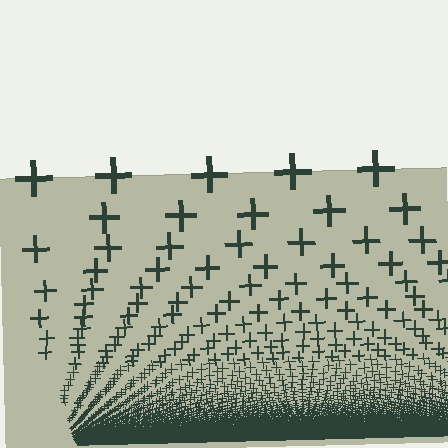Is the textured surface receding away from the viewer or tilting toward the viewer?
The surface appears to tilt toward the viewer. Texture elements get larger and sparser toward the top.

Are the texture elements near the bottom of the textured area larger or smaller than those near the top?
Smaller. The gradient is inverted — elements near the bottom are smaller and denser.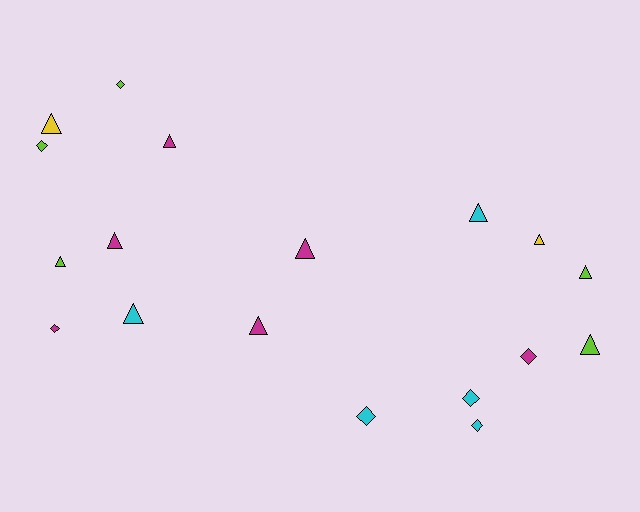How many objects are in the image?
There are 18 objects.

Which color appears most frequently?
Magenta, with 6 objects.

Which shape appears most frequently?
Triangle, with 11 objects.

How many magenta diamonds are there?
There are 2 magenta diamonds.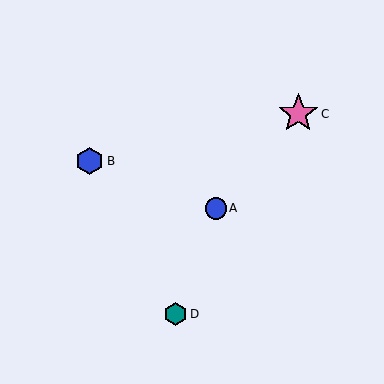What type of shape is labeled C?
Shape C is a pink star.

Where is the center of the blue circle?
The center of the blue circle is at (216, 208).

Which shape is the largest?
The pink star (labeled C) is the largest.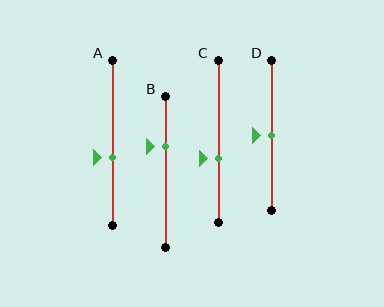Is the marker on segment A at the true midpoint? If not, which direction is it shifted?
No, the marker on segment A is shifted downward by about 9% of the segment length.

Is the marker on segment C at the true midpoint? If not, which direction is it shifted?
No, the marker on segment C is shifted downward by about 10% of the segment length.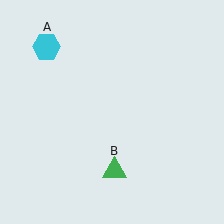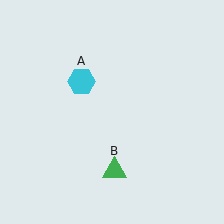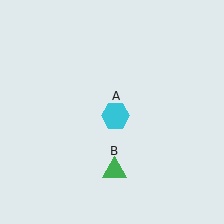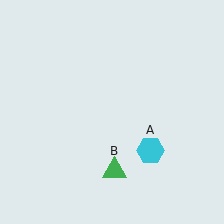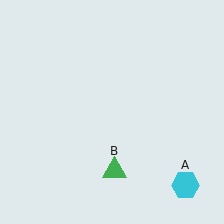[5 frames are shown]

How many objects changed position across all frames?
1 object changed position: cyan hexagon (object A).